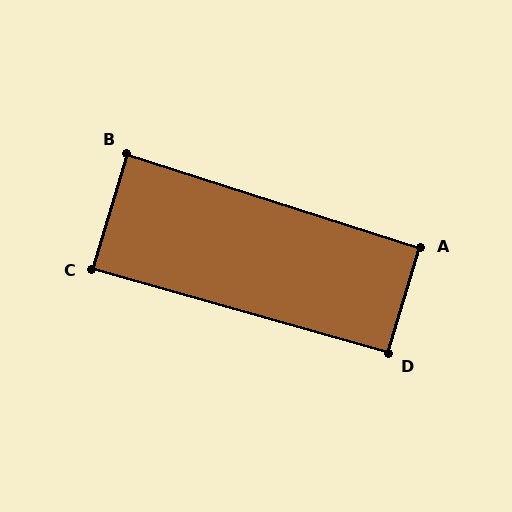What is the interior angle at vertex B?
Approximately 89 degrees (approximately right).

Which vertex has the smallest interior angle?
C, at approximately 89 degrees.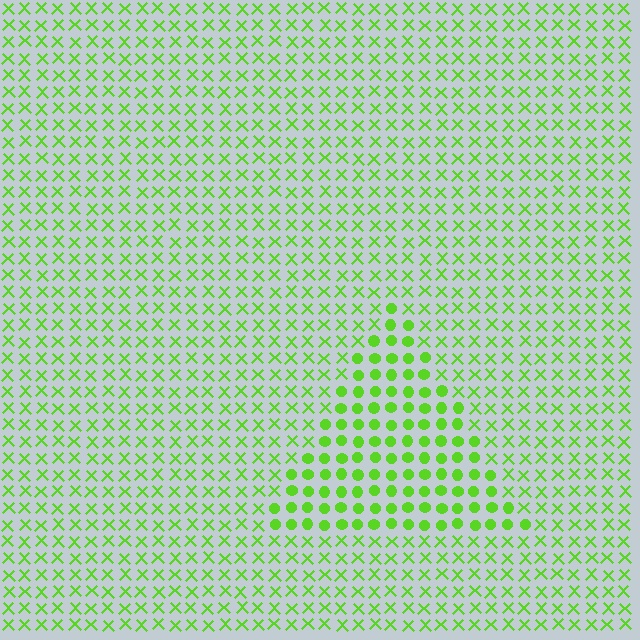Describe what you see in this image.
The image is filled with small lime elements arranged in a uniform grid. A triangle-shaped region contains circles, while the surrounding area contains X marks. The boundary is defined purely by the change in element shape.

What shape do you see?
I see a triangle.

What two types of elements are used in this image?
The image uses circles inside the triangle region and X marks outside it.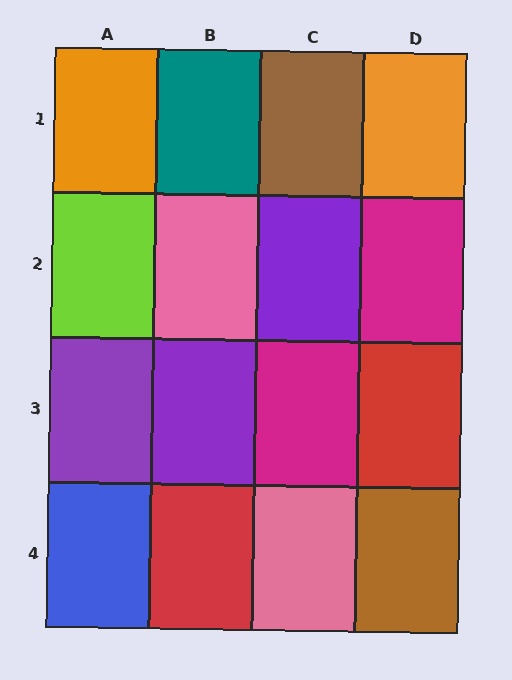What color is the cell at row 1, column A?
Orange.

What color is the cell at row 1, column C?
Brown.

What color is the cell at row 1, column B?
Teal.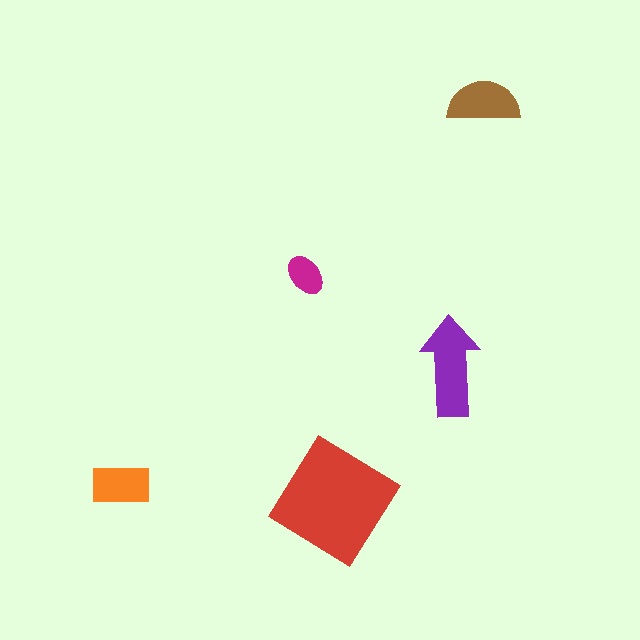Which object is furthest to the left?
The orange rectangle is leftmost.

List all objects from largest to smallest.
The red diamond, the purple arrow, the brown semicircle, the orange rectangle, the magenta ellipse.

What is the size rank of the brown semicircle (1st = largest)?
3rd.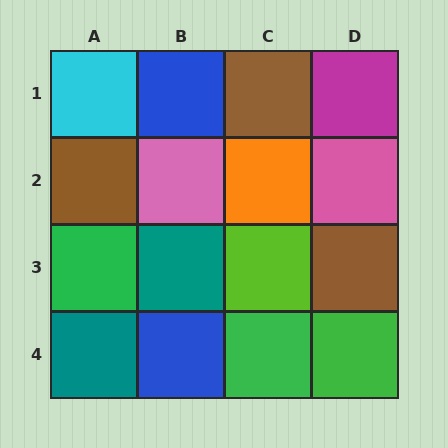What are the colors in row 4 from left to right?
Teal, blue, green, green.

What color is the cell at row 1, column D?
Magenta.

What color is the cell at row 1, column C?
Brown.